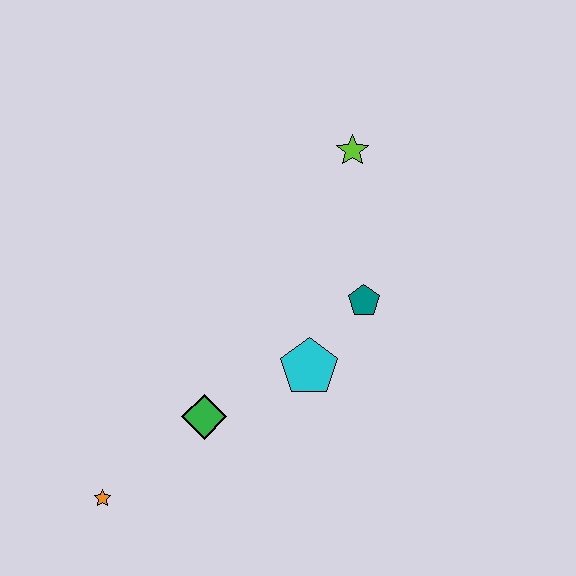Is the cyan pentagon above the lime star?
No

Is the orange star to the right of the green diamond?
No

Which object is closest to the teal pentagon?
The cyan pentagon is closest to the teal pentagon.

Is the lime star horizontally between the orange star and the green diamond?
No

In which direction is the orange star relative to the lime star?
The orange star is below the lime star.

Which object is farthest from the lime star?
The orange star is farthest from the lime star.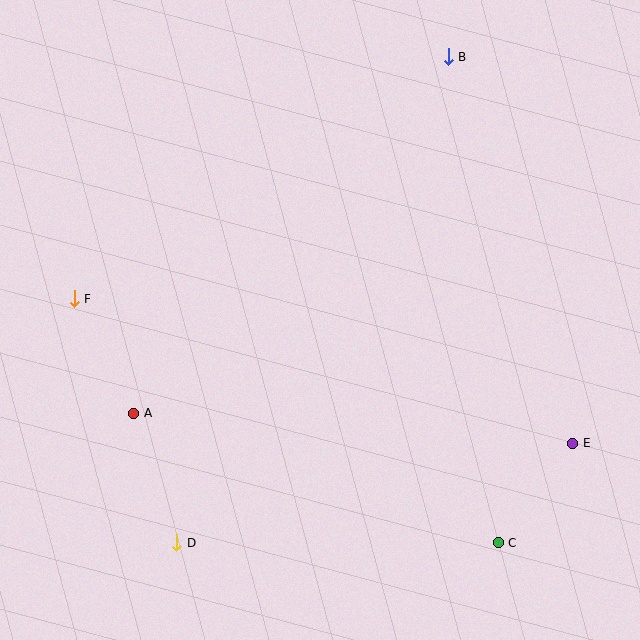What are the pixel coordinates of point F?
Point F is at (74, 299).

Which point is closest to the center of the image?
Point A at (134, 413) is closest to the center.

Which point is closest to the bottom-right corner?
Point C is closest to the bottom-right corner.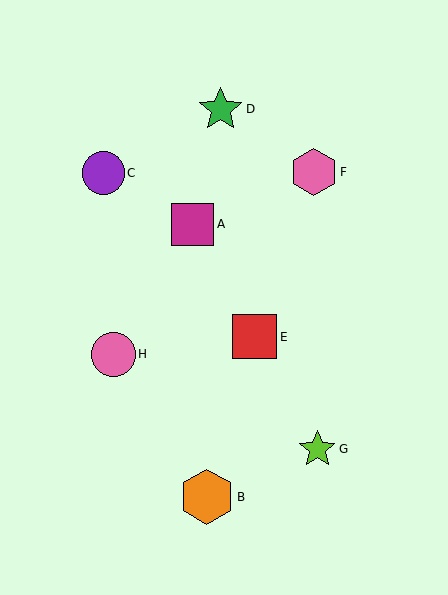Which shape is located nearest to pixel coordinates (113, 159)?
The purple circle (labeled C) at (103, 173) is nearest to that location.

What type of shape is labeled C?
Shape C is a purple circle.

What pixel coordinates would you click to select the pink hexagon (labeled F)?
Click at (314, 172) to select the pink hexagon F.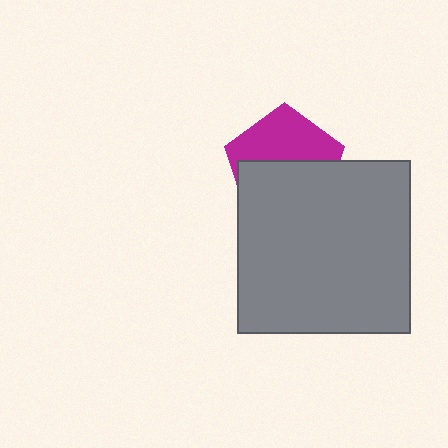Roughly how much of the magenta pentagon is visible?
A small part of it is visible (roughly 45%).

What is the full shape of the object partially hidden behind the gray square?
The partially hidden object is a magenta pentagon.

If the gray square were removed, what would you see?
You would see the complete magenta pentagon.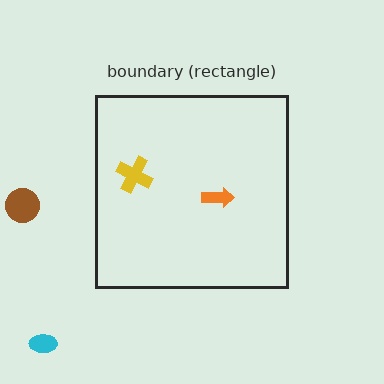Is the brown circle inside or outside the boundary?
Outside.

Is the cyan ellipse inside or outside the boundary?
Outside.